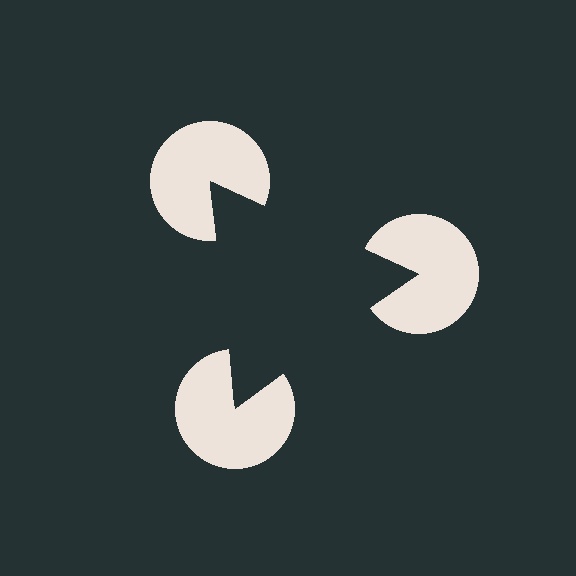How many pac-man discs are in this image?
There are 3 — one at each vertex of the illusory triangle.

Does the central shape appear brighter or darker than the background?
It typically appears slightly darker than the background, even though no actual brightness change is drawn.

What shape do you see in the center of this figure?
An illusory triangle — its edges are inferred from the aligned wedge cuts in the pac-man discs, not physically drawn.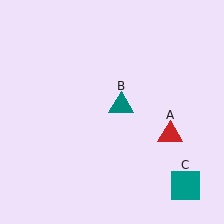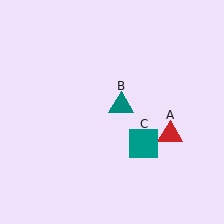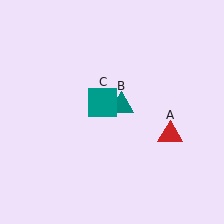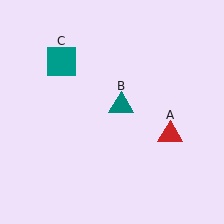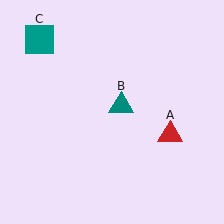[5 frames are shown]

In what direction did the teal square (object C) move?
The teal square (object C) moved up and to the left.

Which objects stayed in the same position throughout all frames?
Red triangle (object A) and teal triangle (object B) remained stationary.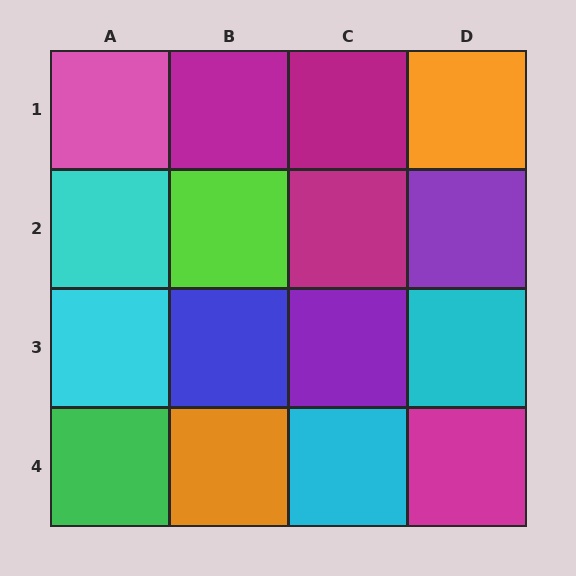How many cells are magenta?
4 cells are magenta.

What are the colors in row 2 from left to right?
Cyan, lime, magenta, purple.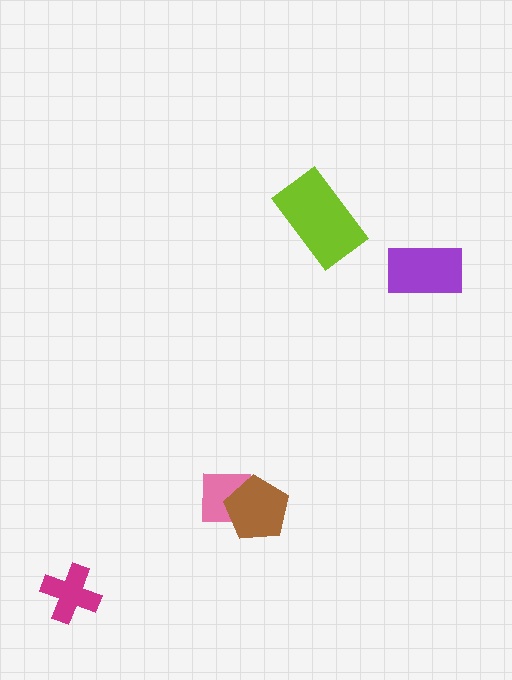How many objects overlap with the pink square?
1 object overlaps with the pink square.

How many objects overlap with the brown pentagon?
1 object overlaps with the brown pentagon.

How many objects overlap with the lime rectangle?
0 objects overlap with the lime rectangle.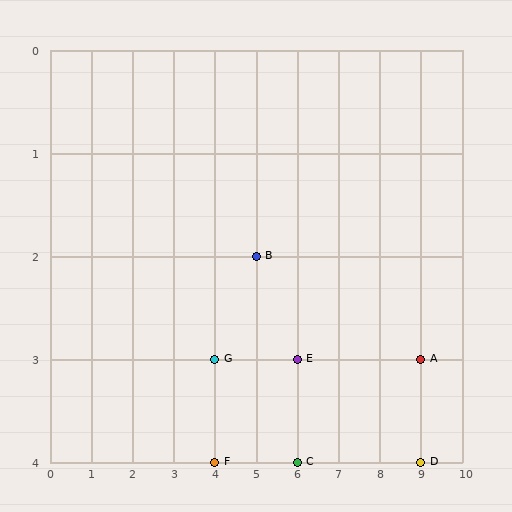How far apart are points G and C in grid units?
Points G and C are 2 columns and 1 row apart (about 2.2 grid units diagonally).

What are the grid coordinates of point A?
Point A is at grid coordinates (9, 3).